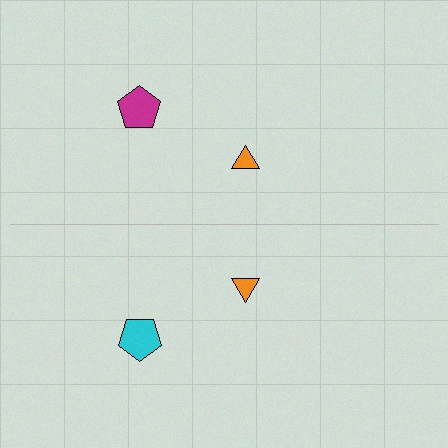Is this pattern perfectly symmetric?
No, the pattern is not perfectly symmetric. The cyan pentagon on the bottom side breaks the symmetry — its mirror counterpart is magenta.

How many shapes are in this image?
There are 4 shapes in this image.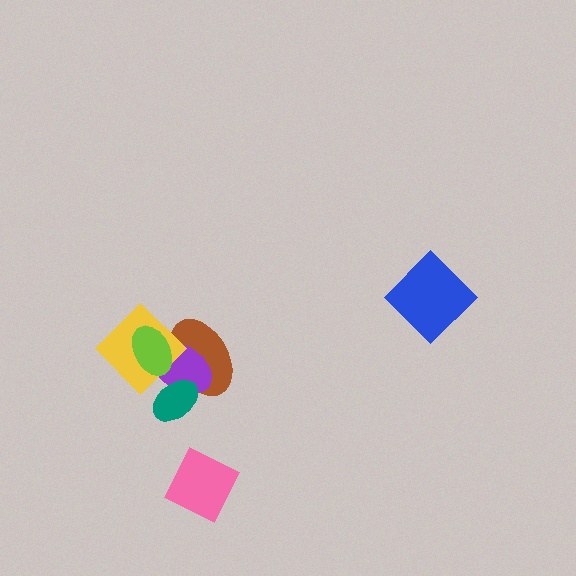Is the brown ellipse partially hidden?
Yes, it is partially covered by another shape.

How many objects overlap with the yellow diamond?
4 objects overlap with the yellow diamond.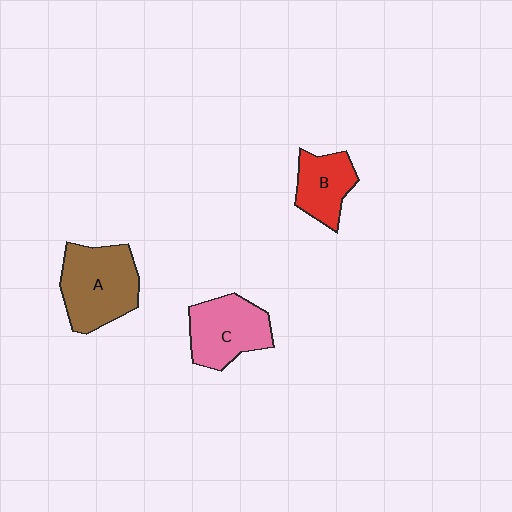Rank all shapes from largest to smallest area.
From largest to smallest: A (brown), C (pink), B (red).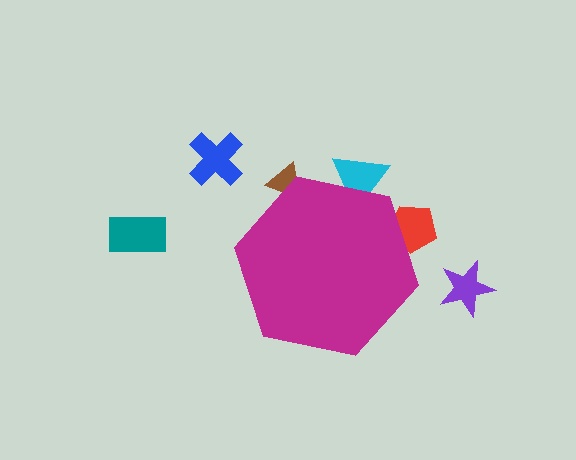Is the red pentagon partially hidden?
Yes, the red pentagon is partially hidden behind the magenta hexagon.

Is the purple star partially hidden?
No, the purple star is fully visible.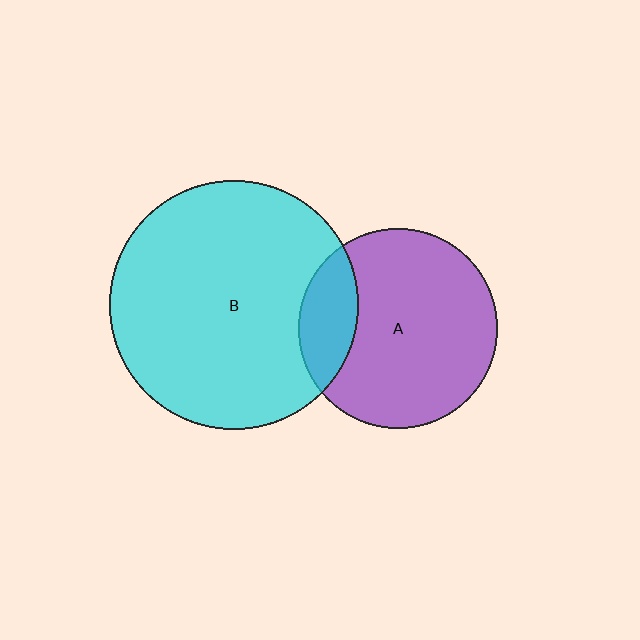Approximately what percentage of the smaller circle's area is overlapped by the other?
Approximately 20%.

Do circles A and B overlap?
Yes.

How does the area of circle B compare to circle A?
Approximately 1.6 times.